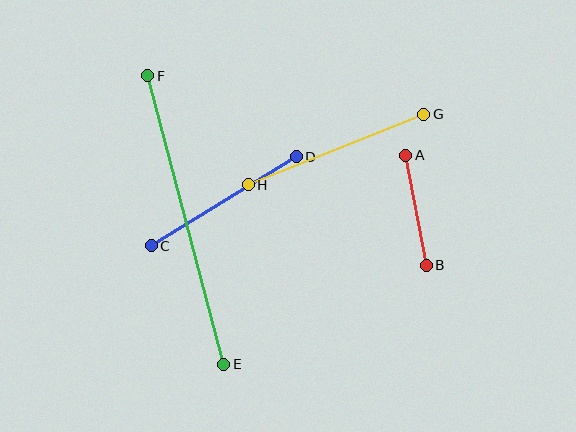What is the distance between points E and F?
The distance is approximately 298 pixels.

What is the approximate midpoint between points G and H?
The midpoint is at approximately (336, 149) pixels.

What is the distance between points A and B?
The distance is approximately 112 pixels.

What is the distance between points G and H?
The distance is approximately 189 pixels.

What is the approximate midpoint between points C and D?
The midpoint is at approximately (224, 201) pixels.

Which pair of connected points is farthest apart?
Points E and F are farthest apart.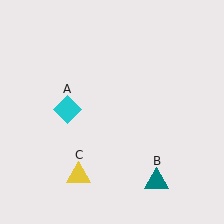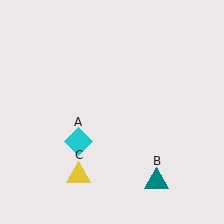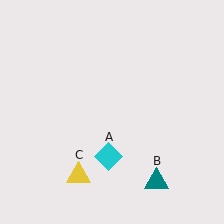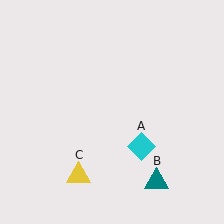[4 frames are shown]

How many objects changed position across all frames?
1 object changed position: cyan diamond (object A).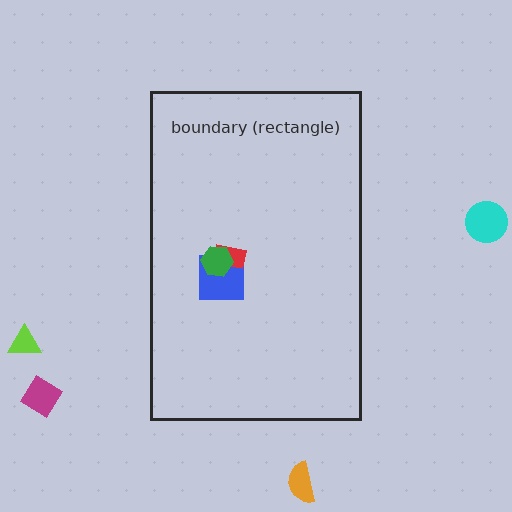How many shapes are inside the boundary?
3 inside, 4 outside.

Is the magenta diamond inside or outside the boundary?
Outside.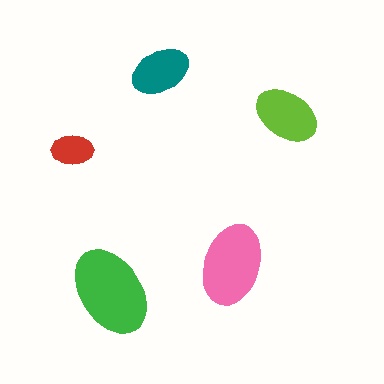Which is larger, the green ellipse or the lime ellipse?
The green one.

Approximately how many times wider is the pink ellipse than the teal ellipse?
About 1.5 times wider.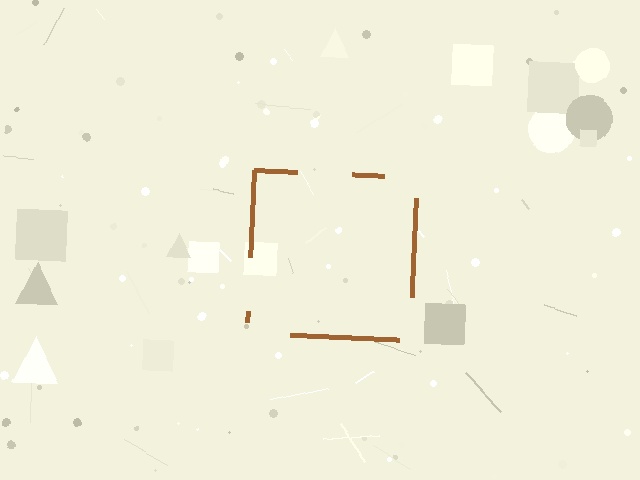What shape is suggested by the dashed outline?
The dashed outline suggests a square.